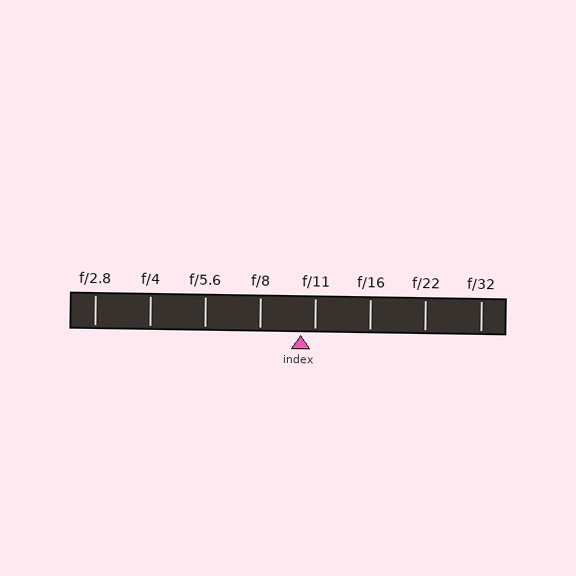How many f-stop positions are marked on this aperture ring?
There are 8 f-stop positions marked.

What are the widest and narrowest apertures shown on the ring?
The widest aperture shown is f/2.8 and the narrowest is f/32.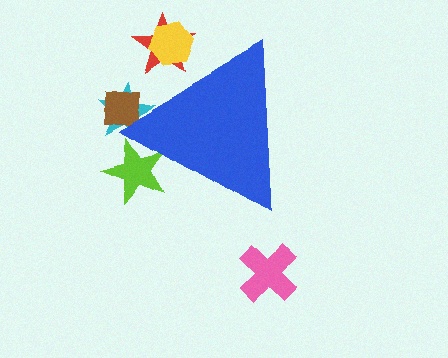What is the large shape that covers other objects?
A blue triangle.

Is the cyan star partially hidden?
Yes, the cyan star is partially hidden behind the blue triangle.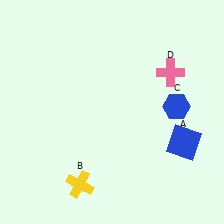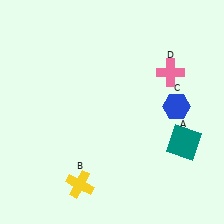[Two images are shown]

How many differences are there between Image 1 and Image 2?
There is 1 difference between the two images.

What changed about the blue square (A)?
In Image 1, A is blue. In Image 2, it changed to teal.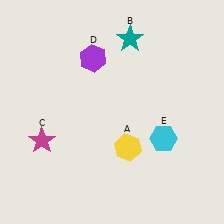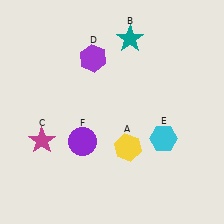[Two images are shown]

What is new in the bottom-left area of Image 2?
A purple circle (F) was added in the bottom-left area of Image 2.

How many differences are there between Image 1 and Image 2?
There is 1 difference between the two images.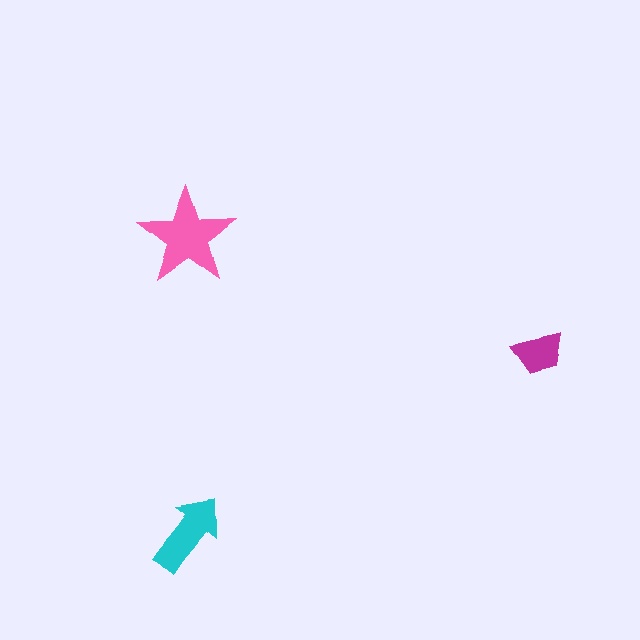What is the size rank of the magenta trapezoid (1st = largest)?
3rd.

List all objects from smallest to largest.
The magenta trapezoid, the cyan arrow, the pink star.